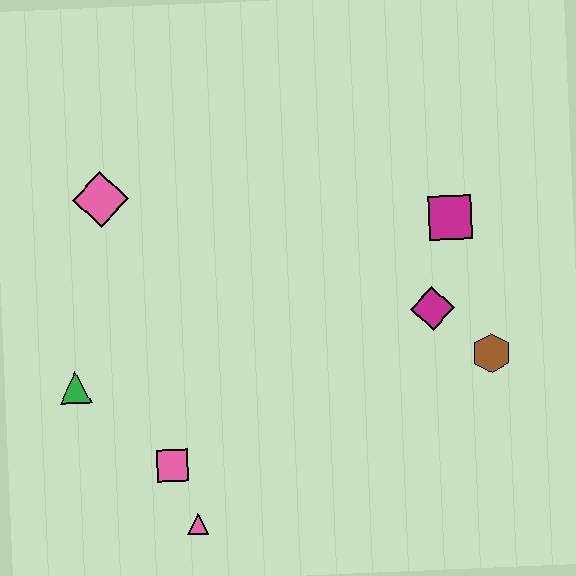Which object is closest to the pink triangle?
The pink square is closest to the pink triangle.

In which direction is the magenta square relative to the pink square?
The magenta square is to the right of the pink square.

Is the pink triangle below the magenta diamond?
Yes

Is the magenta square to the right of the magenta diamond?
Yes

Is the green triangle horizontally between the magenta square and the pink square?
No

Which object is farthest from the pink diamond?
The brown hexagon is farthest from the pink diamond.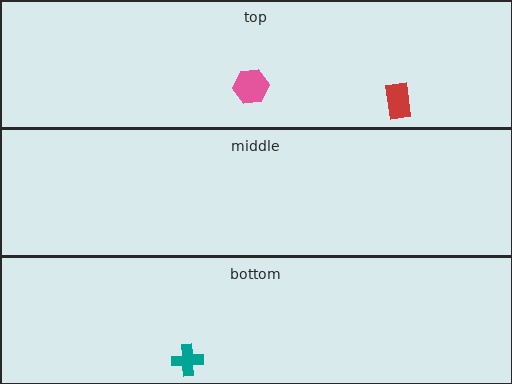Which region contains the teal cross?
The bottom region.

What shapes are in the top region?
The red rectangle, the pink hexagon.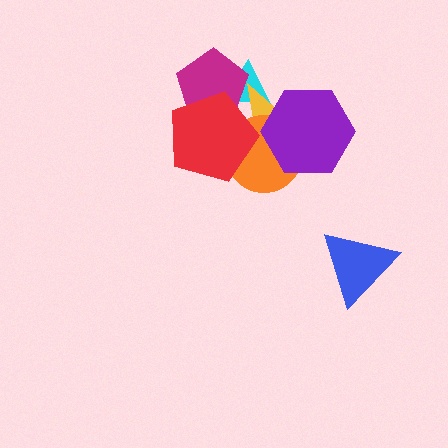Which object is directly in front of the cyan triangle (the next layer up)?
The yellow star is directly in front of the cyan triangle.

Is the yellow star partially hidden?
Yes, it is partially covered by another shape.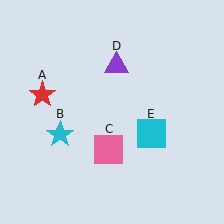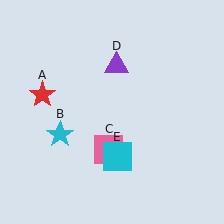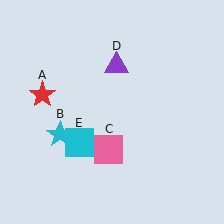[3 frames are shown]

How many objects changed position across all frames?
1 object changed position: cyan square (object E).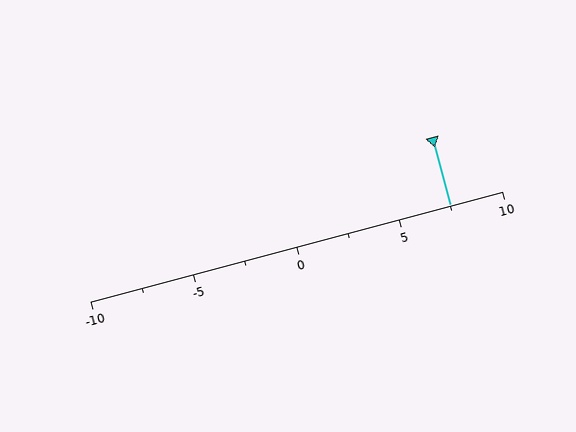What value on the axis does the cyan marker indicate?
The marker indicates approximately 7.5.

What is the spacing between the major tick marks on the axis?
The major ticks are spaced 5 apart.